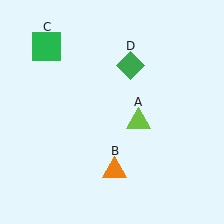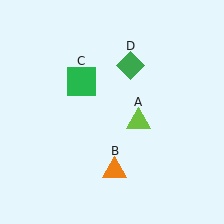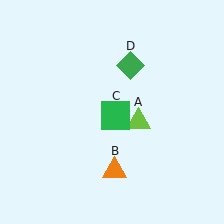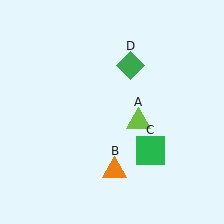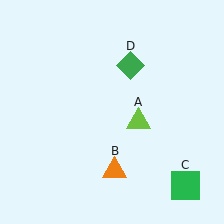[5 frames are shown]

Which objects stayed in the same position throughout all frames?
Lime triangle (object A) and orange triangle (object B) and green diamond (object D) remained stationary.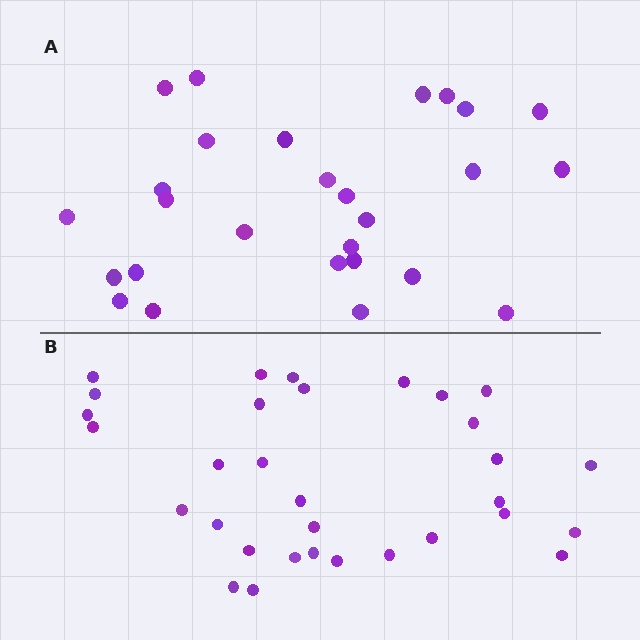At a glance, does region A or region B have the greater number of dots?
Region B (the bottom region) has more dots.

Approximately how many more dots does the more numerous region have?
Region B has about 5 more dots than region A.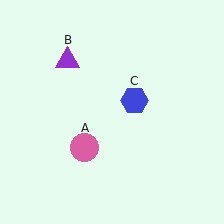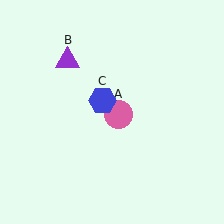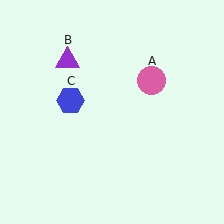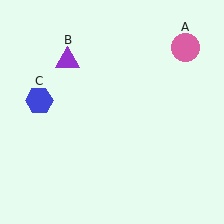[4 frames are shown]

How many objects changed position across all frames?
2 objects changed position: pink circle (object A), blue hexagon (object C).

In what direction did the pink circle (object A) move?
The pink circle (object A) moved up and to the right.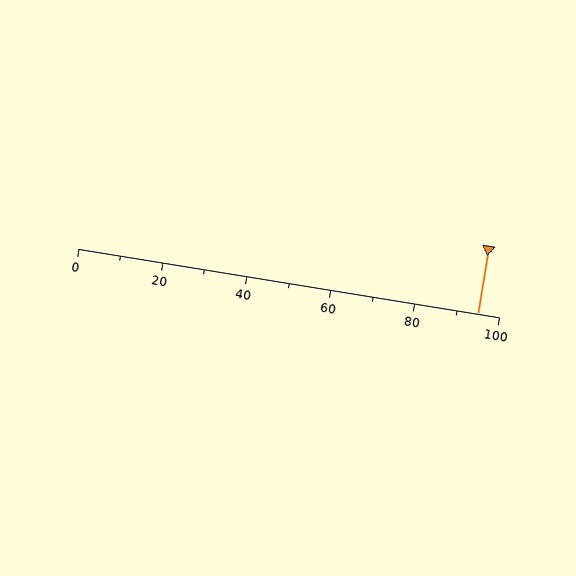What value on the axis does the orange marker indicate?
The marker indicates approximately 95.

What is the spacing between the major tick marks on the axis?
The major ticks are spaced 20 apart.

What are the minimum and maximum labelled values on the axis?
The axis runs from 0 to 100.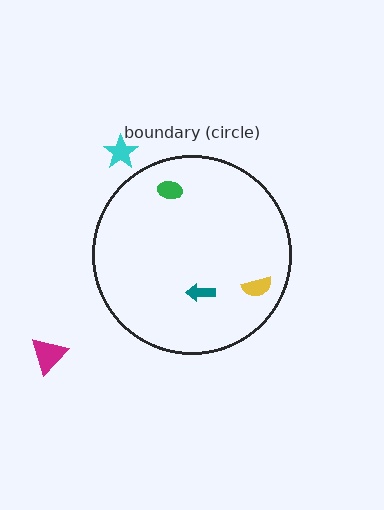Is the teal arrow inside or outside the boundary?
Inside.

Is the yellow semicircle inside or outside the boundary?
Inside.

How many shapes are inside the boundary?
3 inside, 2 outside.